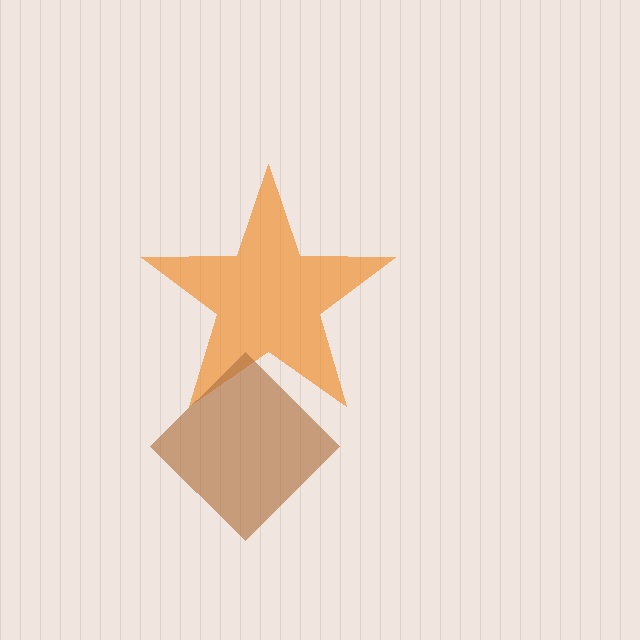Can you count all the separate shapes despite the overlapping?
Yes, there are 2 separate shapes.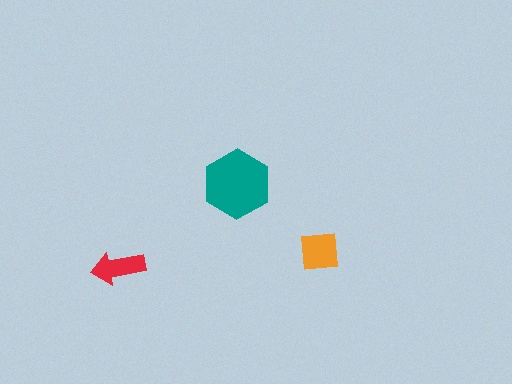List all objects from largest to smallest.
The teal hexagon, the orange square, the red arrow.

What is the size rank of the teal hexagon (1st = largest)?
1st.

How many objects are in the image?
There are 3 objects in the image.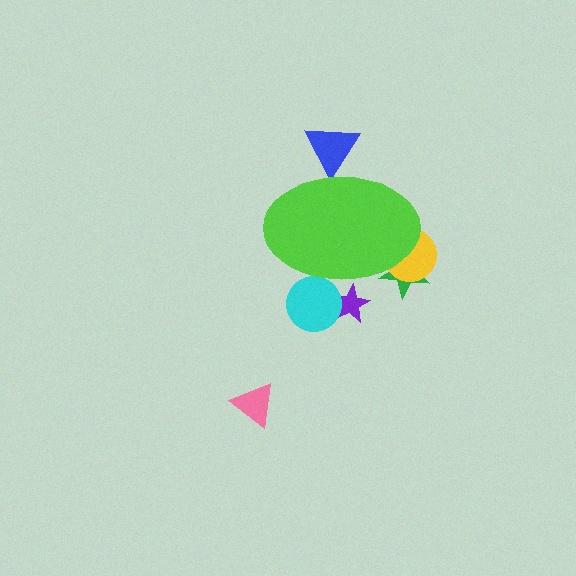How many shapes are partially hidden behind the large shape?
5 shapes are partially hidden.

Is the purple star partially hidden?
Yes, the purple star is partially hidden behind the lime ellipse.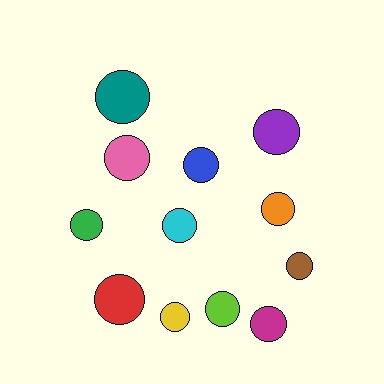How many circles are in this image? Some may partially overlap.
There are 12 circles.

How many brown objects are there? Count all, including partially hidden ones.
There is 1 brown object.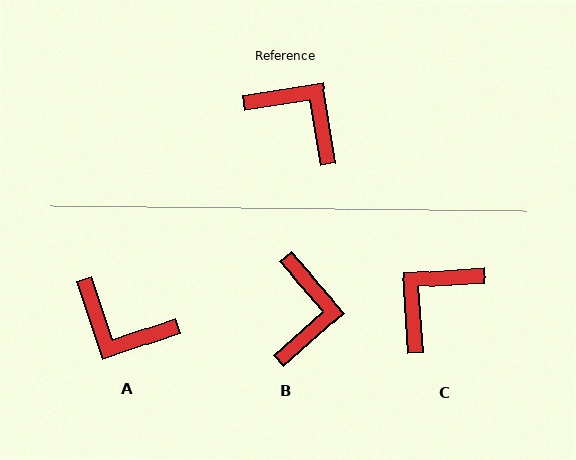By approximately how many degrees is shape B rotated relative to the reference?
Approximately 57 degrees clockwise.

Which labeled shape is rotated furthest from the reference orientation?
A, about 170 degrees away.